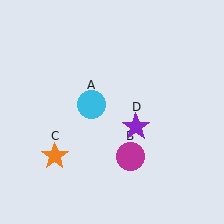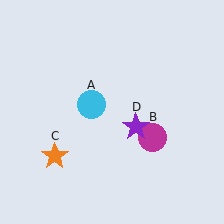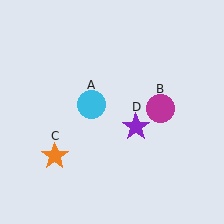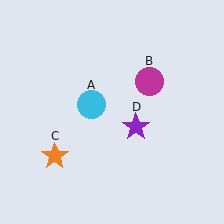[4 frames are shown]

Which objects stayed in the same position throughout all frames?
Cyan circle (object A) and orange star (object C) and purple star (object D) remained stationary.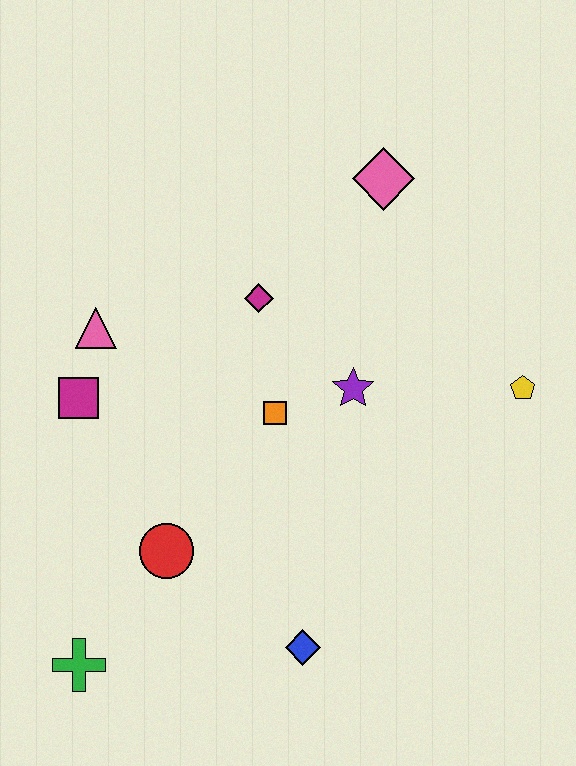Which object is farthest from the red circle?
The pink diamond is farthest from the red circle.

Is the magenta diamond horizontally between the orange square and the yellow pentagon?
No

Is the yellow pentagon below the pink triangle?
Yes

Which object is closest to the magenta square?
The pink triangle is closest to the magenta square.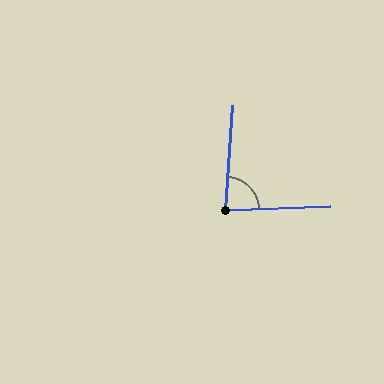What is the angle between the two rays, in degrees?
Approximately 84 degrees.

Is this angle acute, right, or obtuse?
It is acute.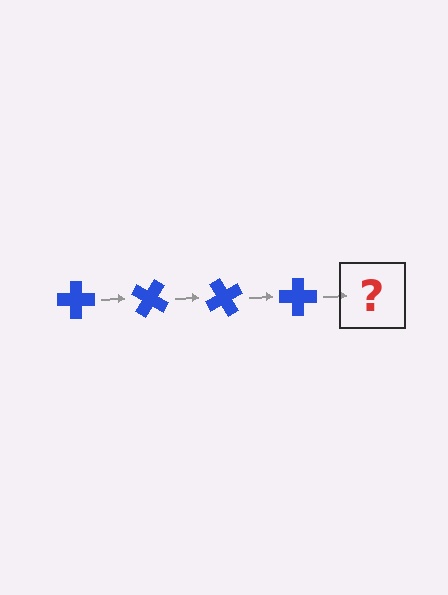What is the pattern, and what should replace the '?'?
The pattern is that the cross rotates 30 degrees each step. The '?' should be a blue cross rotated 120 degrees.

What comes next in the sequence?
The next element should be a blue cross rotated 120 degrees.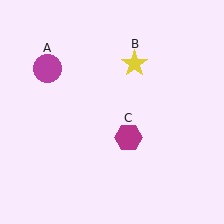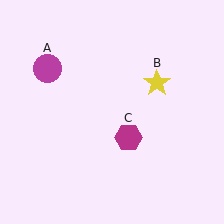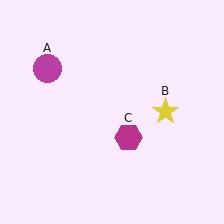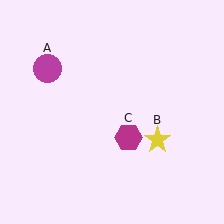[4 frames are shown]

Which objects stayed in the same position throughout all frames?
Magenta circle (object A) and magenta hexagon (object C) remained stationary.